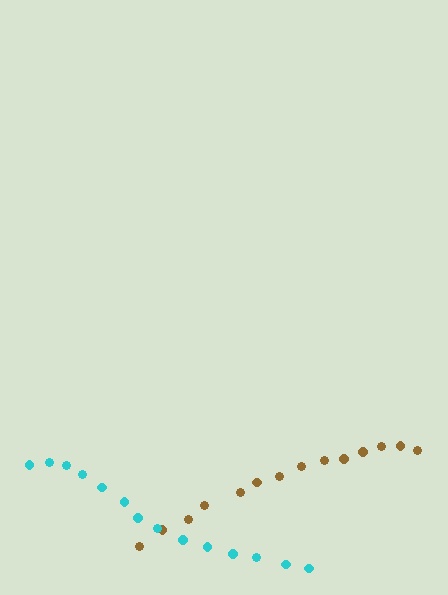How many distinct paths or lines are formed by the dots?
There are 2 distinct paths.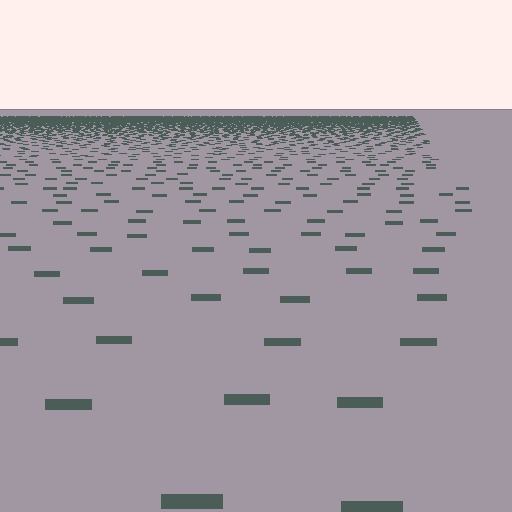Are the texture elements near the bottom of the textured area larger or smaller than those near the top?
Larger. Near the bottom, elements are closer to the viewer and appear at a bigger on-screen size.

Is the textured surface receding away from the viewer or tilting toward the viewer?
The surface is receding away from the viewer. Texture elements get smaller and denser toward the top.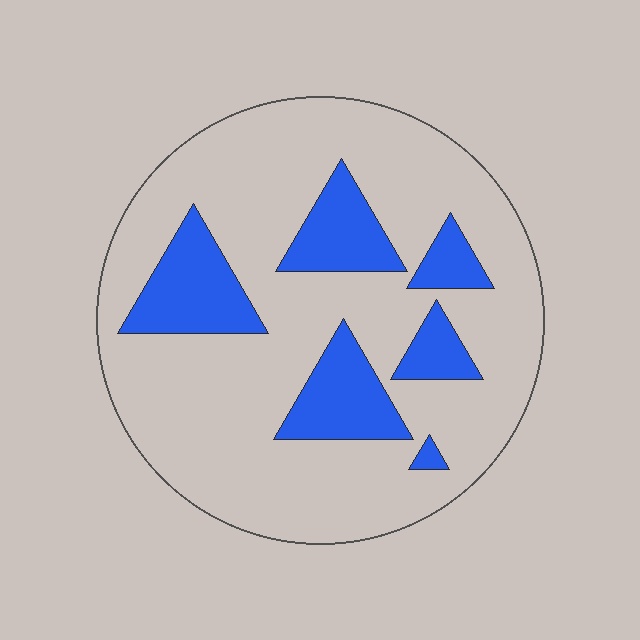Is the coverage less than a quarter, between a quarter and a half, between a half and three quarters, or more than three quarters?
Less than a quarter.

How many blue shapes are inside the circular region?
6.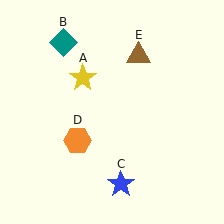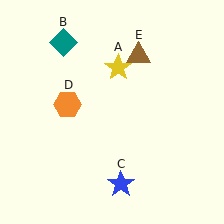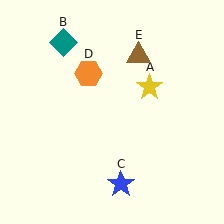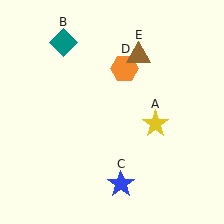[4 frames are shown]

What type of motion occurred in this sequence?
The yellow star (object A), orange hexagon (object D) rotated clockwise around the center of the scene.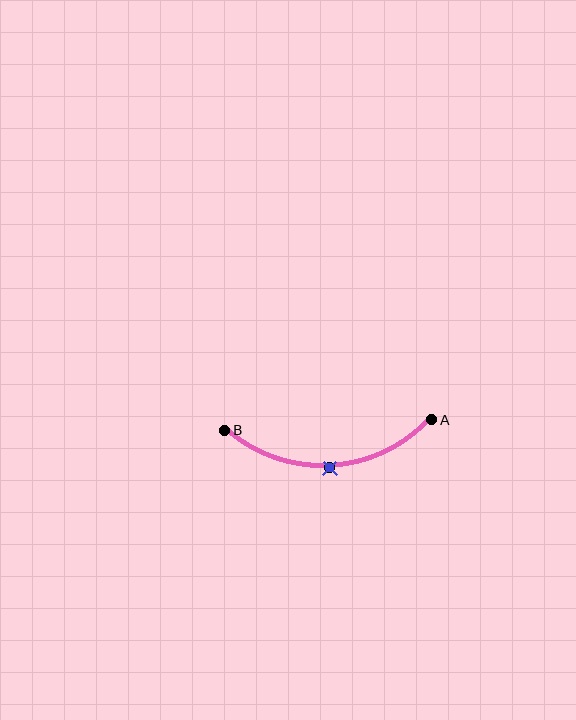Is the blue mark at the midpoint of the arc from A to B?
Yes. The blue mark lies on the arc at equal arc-length from both A and B — it is the arc midpoint.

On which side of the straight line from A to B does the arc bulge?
The arc bulges below the straight line connecting A and B.